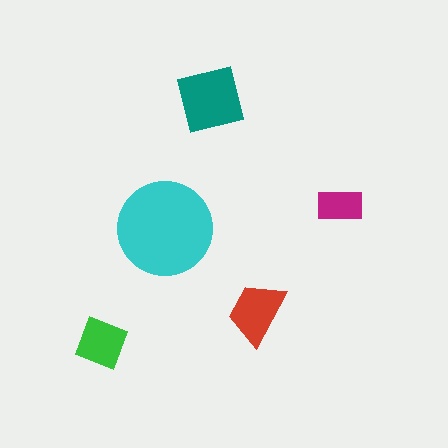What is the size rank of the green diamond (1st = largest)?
4th.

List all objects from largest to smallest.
The cyan circle, the teal square, the red trapezoid, the green diamond, the magenta rectangle.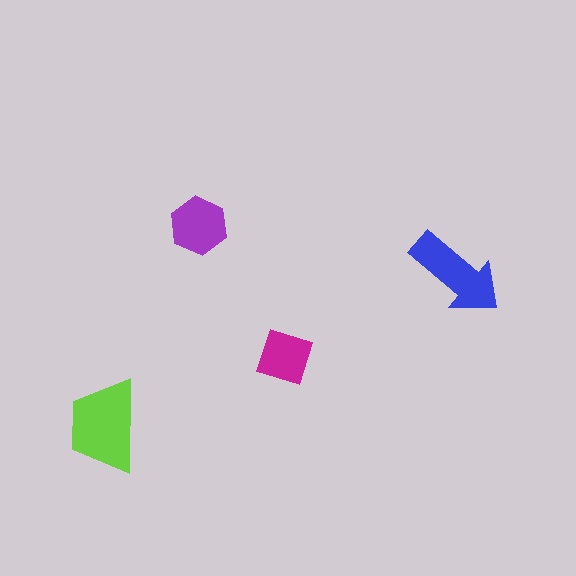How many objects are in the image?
There are 4 objects in the image.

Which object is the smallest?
The magenta square.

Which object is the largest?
The lime trapezoid.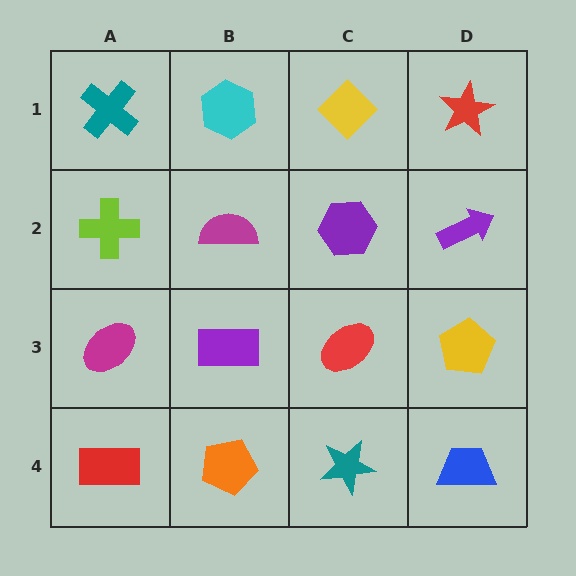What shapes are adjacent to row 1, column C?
A purple hexagon (row 2, column C), a cyan hexagon (row 1, column B), a red star (row 1, column D).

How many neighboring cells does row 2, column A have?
3.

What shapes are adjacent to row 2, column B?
A cyan hexagon (row 1, column B), a purple rectangle (row 3, column B), a lime cross (row 2, column A), a purple hexagon (row 2, column C).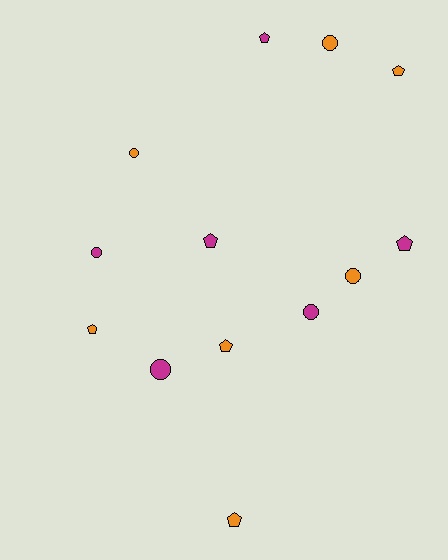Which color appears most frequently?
Orange, with 7 objects.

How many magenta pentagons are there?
There are 3 magenta pentagons.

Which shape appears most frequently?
Pentagon, with 7 objects.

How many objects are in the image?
There are 13 objects.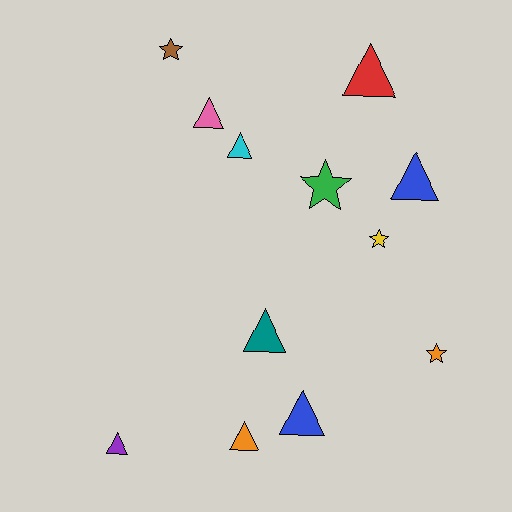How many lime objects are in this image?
There are no lime objects.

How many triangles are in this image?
There are 8 triangles.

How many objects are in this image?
There are 12 objects.